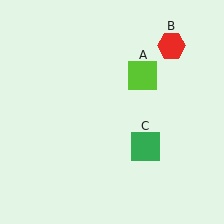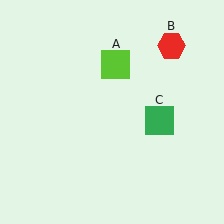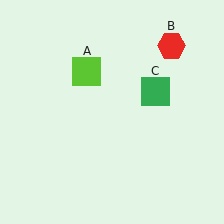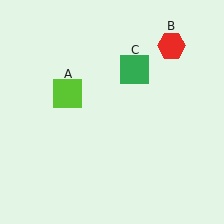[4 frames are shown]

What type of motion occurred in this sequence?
The lime square (object A), green square (object C) rotated counterclockwise around the center of the scene.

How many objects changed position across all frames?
2 objects changed position: lime square (object A), green square (object C).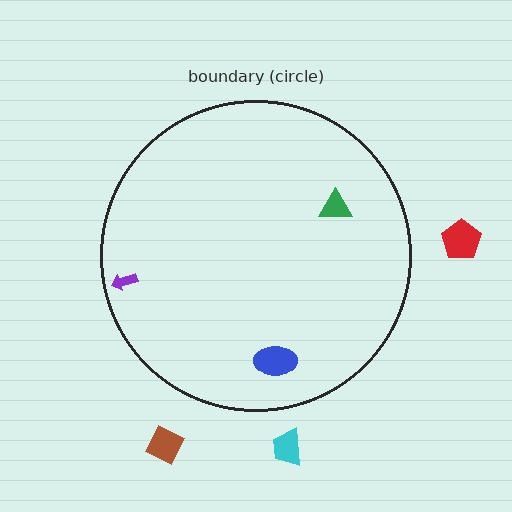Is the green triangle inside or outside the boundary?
Inside.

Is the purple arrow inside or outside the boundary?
Inside.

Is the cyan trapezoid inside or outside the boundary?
Outside.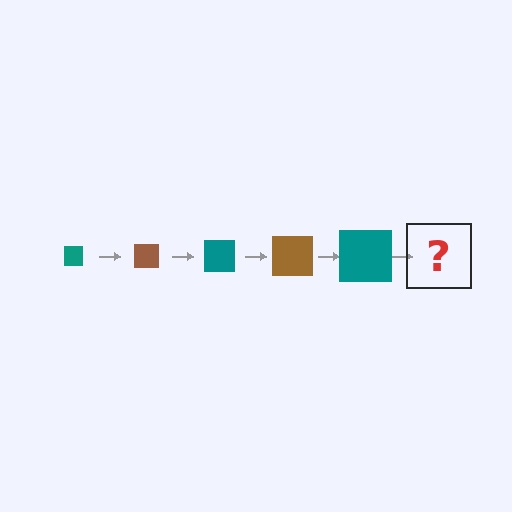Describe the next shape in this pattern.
It should be a brown square, larger than the previous one.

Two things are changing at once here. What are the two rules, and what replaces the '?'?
The two rules are that the square grows larger each step and the color cycles through teal and brown. The '?' should be a brown square, larger than the previous one.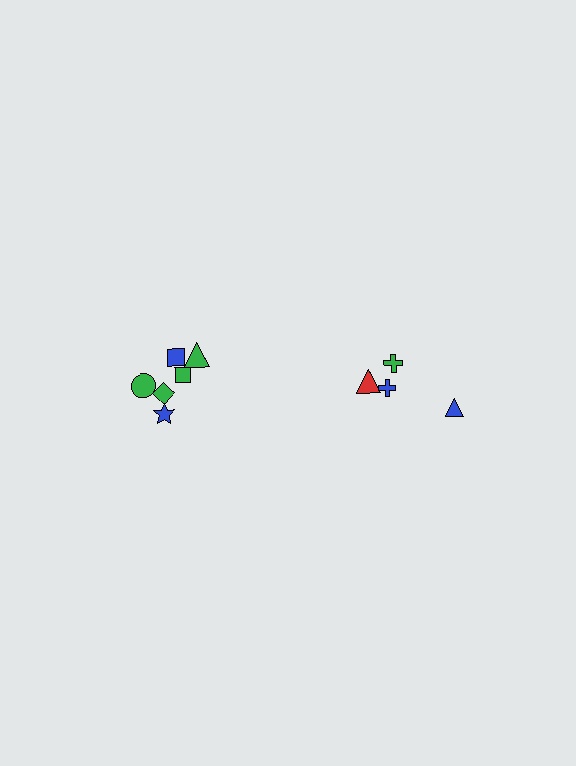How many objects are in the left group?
There are 6 objects.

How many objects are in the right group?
There are 4 objects.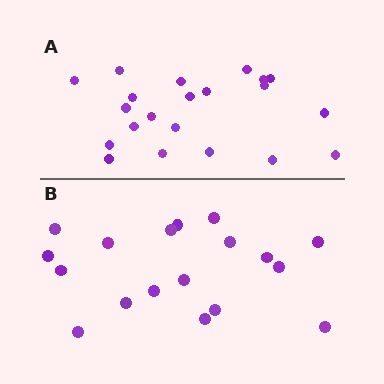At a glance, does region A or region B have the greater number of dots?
Region A (the top region) has more dots.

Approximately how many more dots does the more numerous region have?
Region A has just a few more — roughly 2 or 3 more dots than region B.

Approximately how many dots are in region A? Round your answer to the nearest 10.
About 20 dots. (The exact count is 21, which rounds to 20.)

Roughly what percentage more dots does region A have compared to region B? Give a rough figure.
About 15% more.